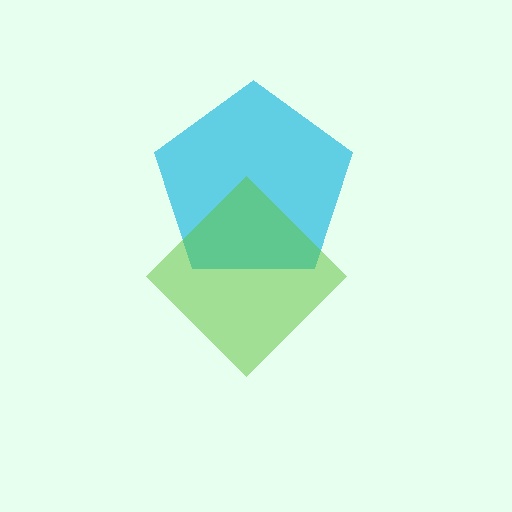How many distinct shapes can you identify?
There are 2 distinct shapes: a cyan pentagon, a lime diamond.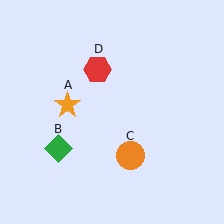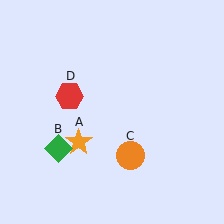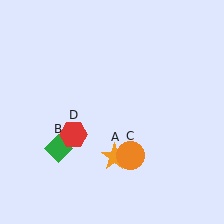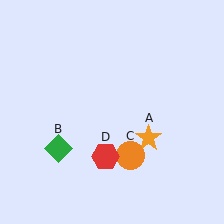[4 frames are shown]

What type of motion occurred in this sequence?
The orange star (object A), red hexagon (object D) rotated counterclockwise around the center of the scene.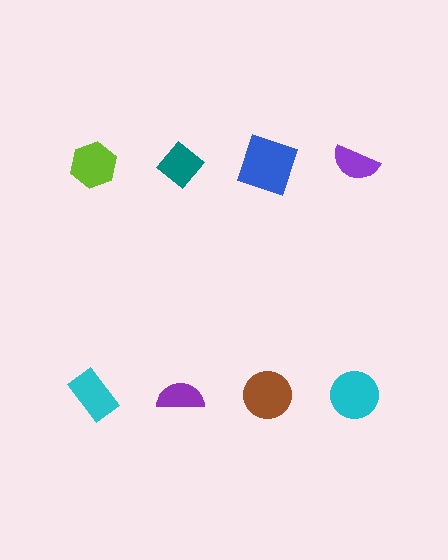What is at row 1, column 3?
A blue square.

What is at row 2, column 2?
A purple semicircle.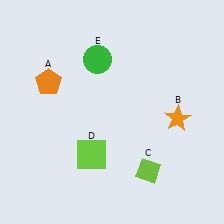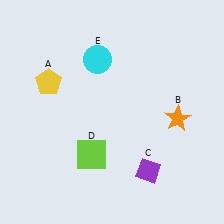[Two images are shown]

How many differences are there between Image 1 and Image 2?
There are 3 differences between the two images.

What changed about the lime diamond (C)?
In Image 1, C is lime. In Image 2, it changed to purple.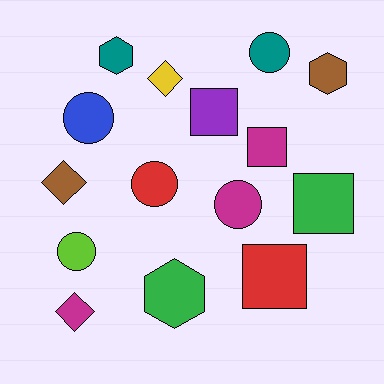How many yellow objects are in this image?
There is 1 yellow object.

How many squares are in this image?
There are 4 squares.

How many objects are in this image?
There are 15 objects.